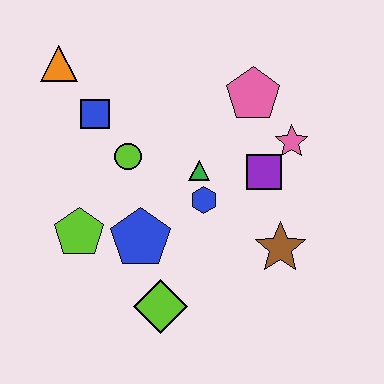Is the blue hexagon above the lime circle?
No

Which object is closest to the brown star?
The purple square is closest to the brown star.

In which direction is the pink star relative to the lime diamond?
The pink star is above the lime diamond.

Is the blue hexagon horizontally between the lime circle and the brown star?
Yes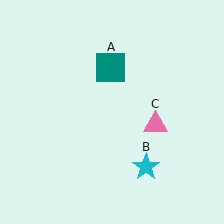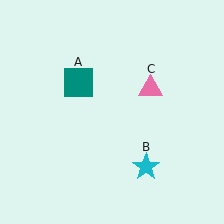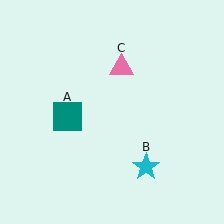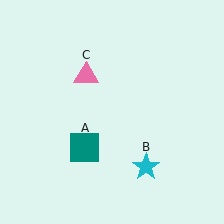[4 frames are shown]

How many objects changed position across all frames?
2 objects changed position: teal square (object A), pink triangle (object C).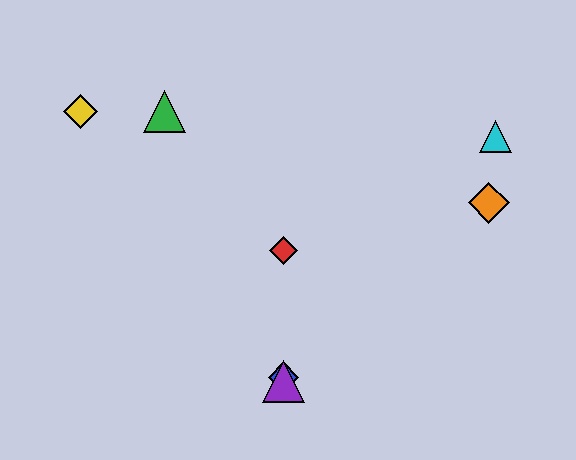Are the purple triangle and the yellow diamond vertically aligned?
No, the purple triangle is at x≈283 and the yellow diamond is at x≈81.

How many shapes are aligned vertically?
3 shapes (the red diamond, the blue diamond, the purple triangle) are aligned vertically.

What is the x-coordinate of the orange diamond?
The orange diamond is at x≈489.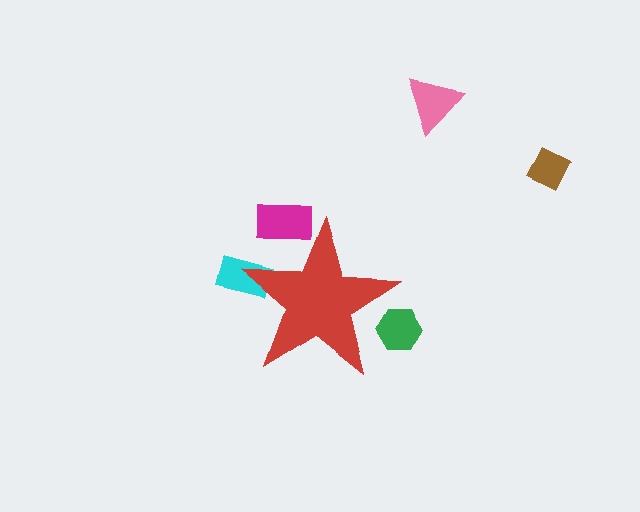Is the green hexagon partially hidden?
Yes, the green hexagon is partially hidden behind the red star.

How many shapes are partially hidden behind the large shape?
3 shapes are partially hidden.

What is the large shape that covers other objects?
A red star.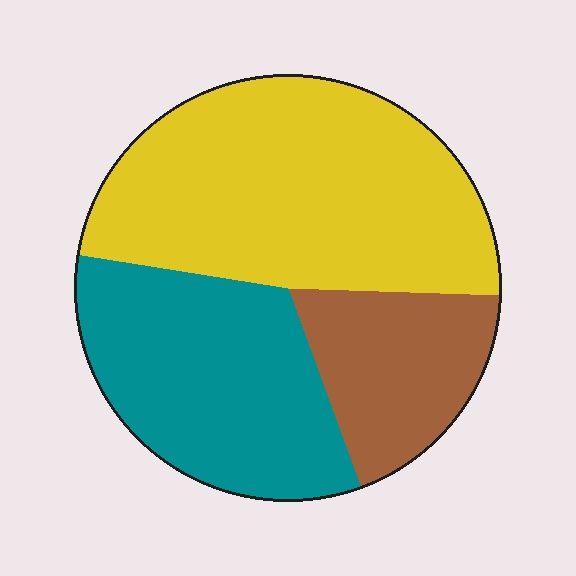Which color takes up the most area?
Yellow, at roughly 50%.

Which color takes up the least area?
Brown, at roughly 20%.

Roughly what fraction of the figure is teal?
Teal covers 33% of the figure.